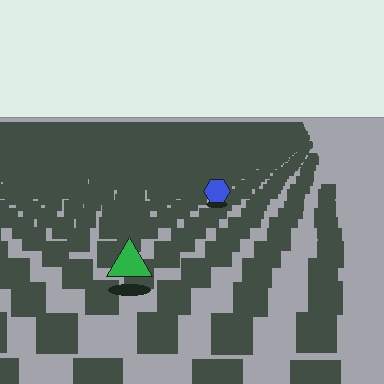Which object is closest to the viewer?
The green triangle is closest. The texture marks near it are larger and more spread out.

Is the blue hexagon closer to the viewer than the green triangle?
No. The green triangle is closer — you can tell from the texture gradient: the ground texture is coarser near it.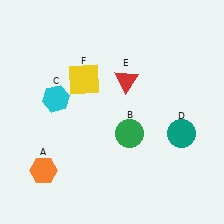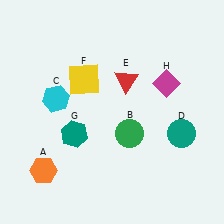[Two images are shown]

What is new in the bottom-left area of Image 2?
A teal hexagon (G) was added in the bottom-left area of Image 2.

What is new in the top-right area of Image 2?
A magenta diamond (H) was added in the top-right area of Image 2.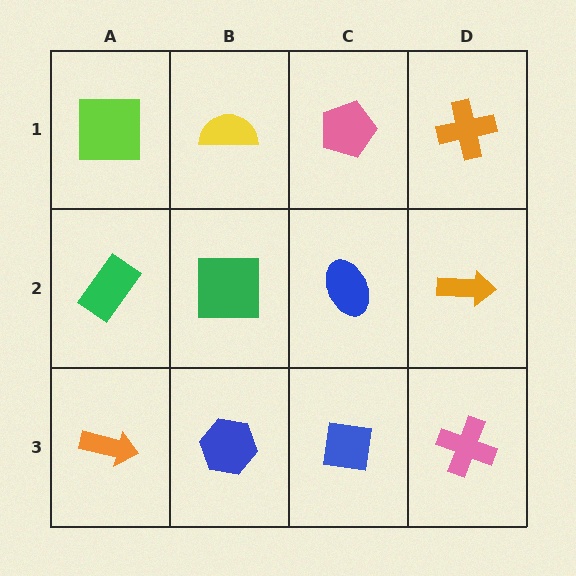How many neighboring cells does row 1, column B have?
3.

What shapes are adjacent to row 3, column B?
A green square (row 2, column B), an orange arrow (row 3, column A), a blue square (row 3, column C).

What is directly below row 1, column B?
A green square.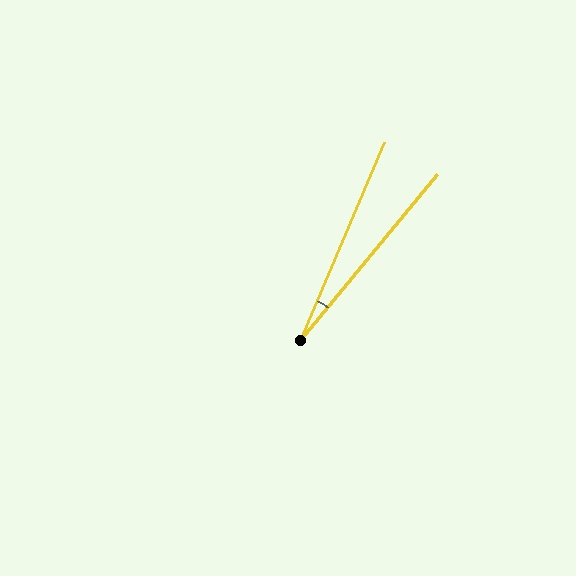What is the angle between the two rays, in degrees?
Approximately 17 degrees.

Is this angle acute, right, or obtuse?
It is acute.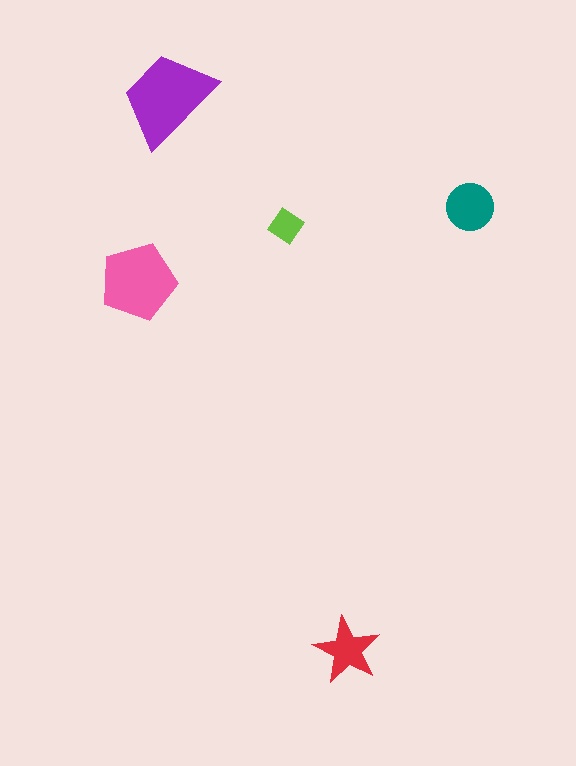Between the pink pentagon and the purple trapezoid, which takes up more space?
The purple trapezoid.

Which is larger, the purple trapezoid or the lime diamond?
The purple trapezoid.